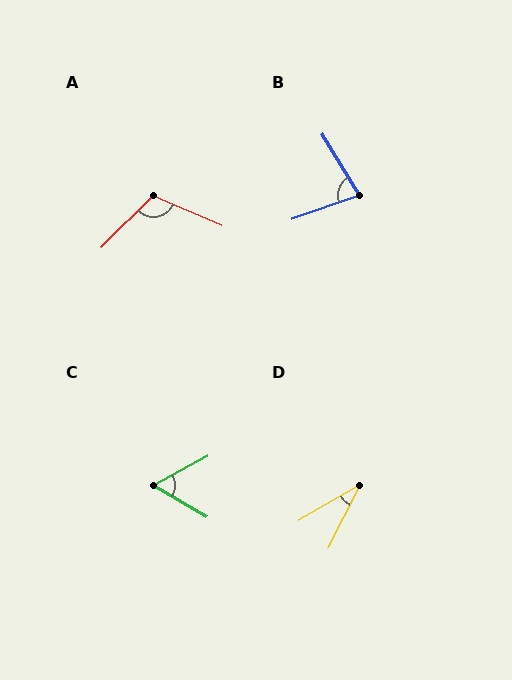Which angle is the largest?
A, at approximately 112 degrees.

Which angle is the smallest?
D, at approximately 33 degrees.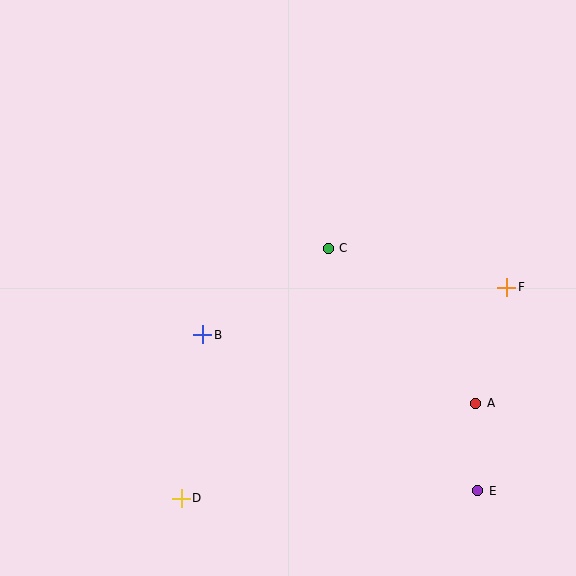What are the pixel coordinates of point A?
Point A is at (476, 403).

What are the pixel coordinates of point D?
Point D is at (181, 498).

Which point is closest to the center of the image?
Point C at (328, 248) is closest to the center.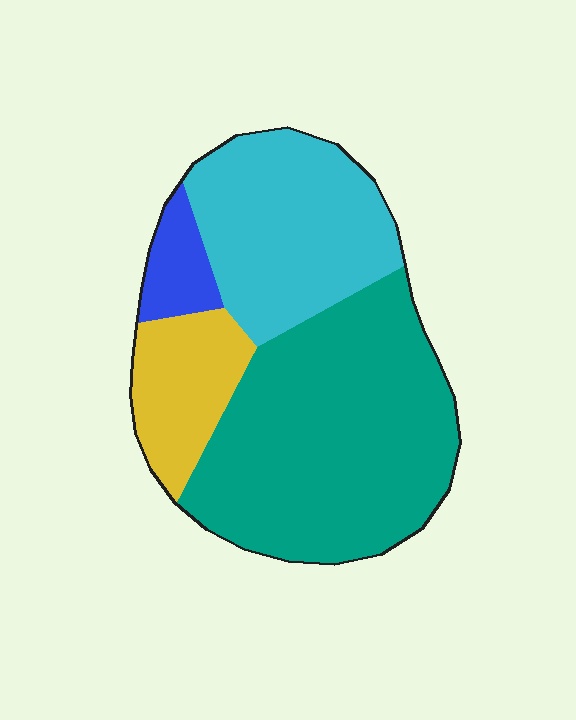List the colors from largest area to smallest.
From largest to smallest: teal, cyan, yellow, blue.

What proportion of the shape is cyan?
Cyan covers 29% of the shape.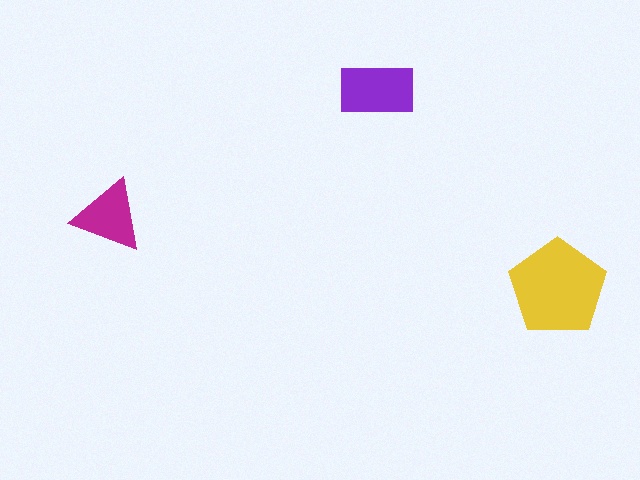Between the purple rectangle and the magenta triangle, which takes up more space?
The purple rectangle.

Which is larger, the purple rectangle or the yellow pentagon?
The yellow pentagon.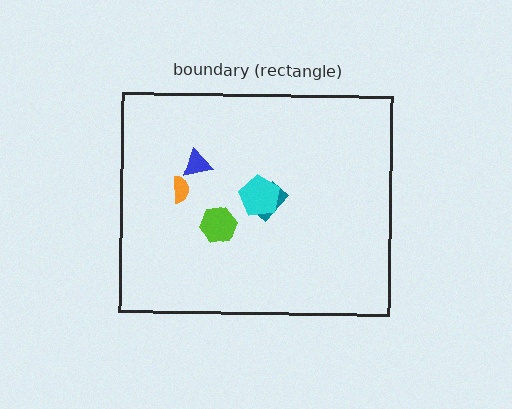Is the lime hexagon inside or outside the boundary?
Inside.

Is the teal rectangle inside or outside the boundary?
Inside.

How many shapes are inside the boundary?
5 inside, 0 outside.